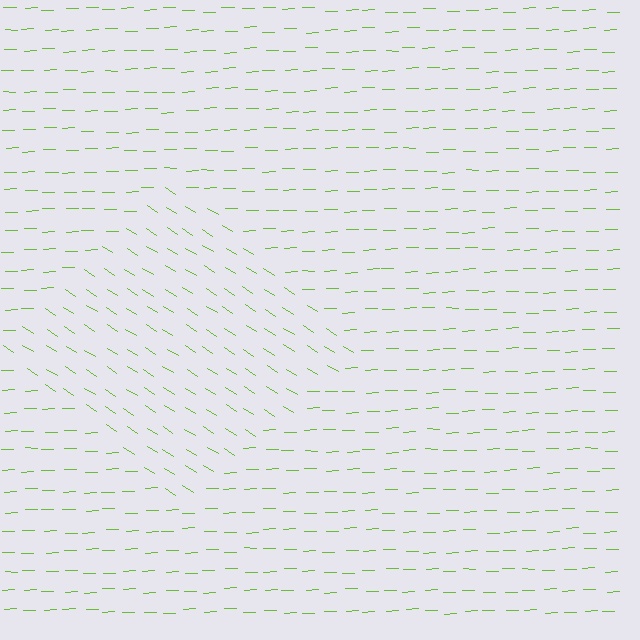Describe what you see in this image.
The image is filled with small lime line segments. A diamond region in the image has lines oriented differently from the surrounding lines, creating a visible texture boundary.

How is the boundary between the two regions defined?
The boundary is defined purely by a change in line orientation (approximately 34 degrees difference). All lines are the same color and thickness.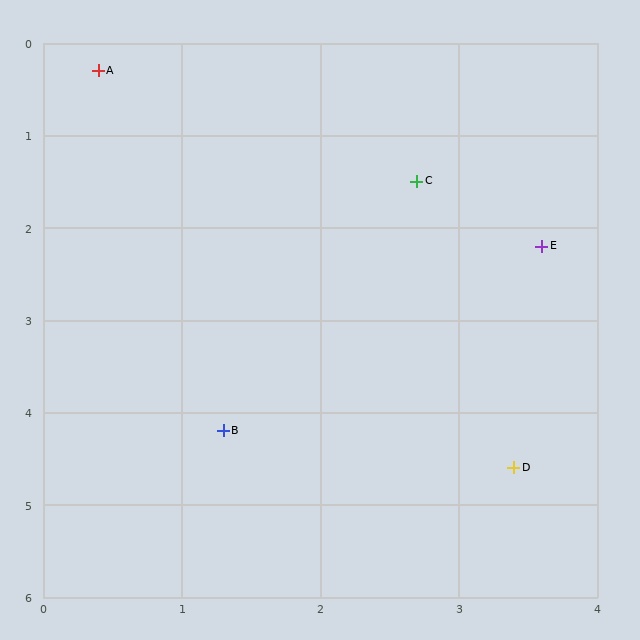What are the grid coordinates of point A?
Point A is at approximately (0.4, 0.3).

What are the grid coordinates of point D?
Point D is at approximately (3.4, 4.6).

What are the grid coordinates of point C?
Point C is at approximately (2.7, 1.5).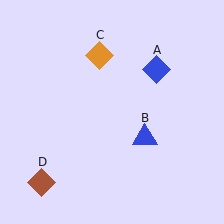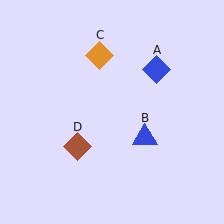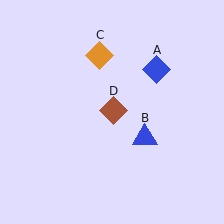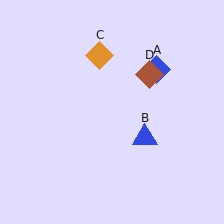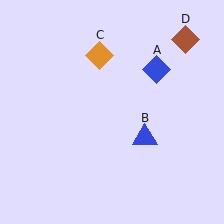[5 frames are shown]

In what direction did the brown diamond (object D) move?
The brown diamond (object D) moved up and to the right.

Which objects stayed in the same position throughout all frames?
Blue diamond (object A) and blue triangle (object B) and orange diamond (object C) remained stationary.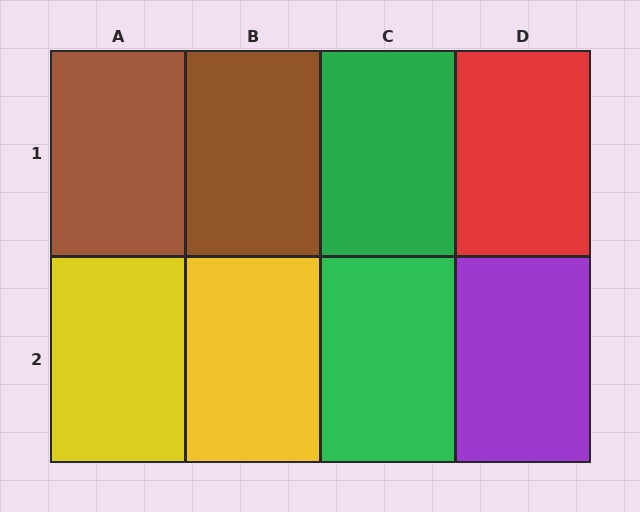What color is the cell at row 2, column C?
Green.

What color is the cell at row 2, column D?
Purple.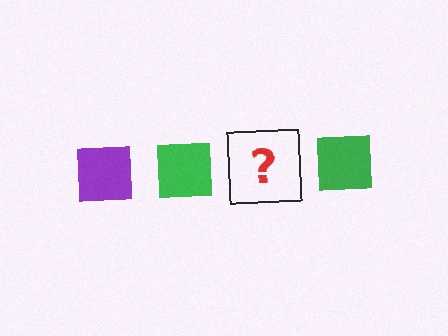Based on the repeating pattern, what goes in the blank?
The blank should be a purple square.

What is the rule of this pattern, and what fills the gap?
The rule is that the pattern cycles through purple, green squares. The gap should be filled with a purple square.